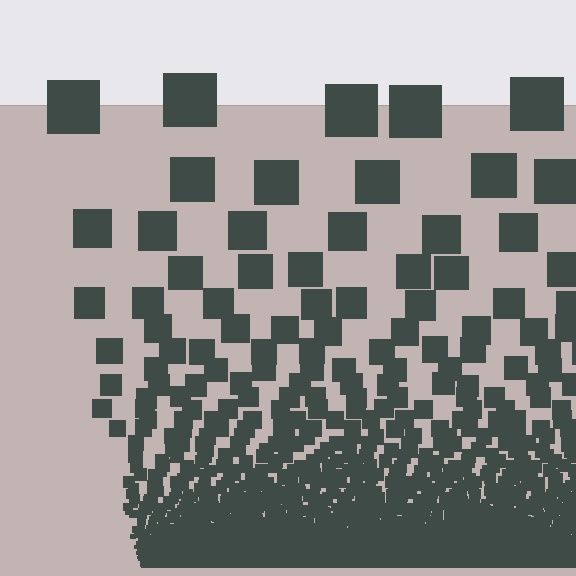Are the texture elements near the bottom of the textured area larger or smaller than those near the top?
Smaller. The gradient is inverted — elements near the bottom are smaller and denser.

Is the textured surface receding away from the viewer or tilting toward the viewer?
The surface appears to tilt toward the viewer. Texture elements get larger and sparser toward the top.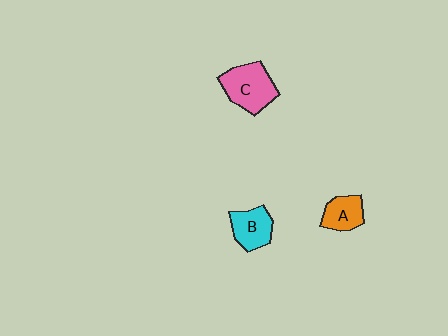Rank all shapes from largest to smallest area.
From largest to smallest: C (pink), B (cyan), A (orange).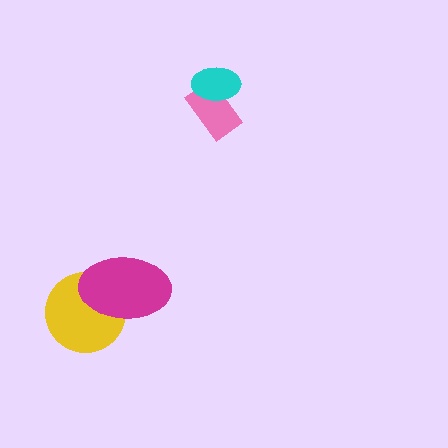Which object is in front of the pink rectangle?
The cyan ellipse is in front of the pink rectangle.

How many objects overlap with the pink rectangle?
1 object overlaps with the pink rectangle.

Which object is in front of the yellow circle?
The magenta ellipse is in front of the yellow circle.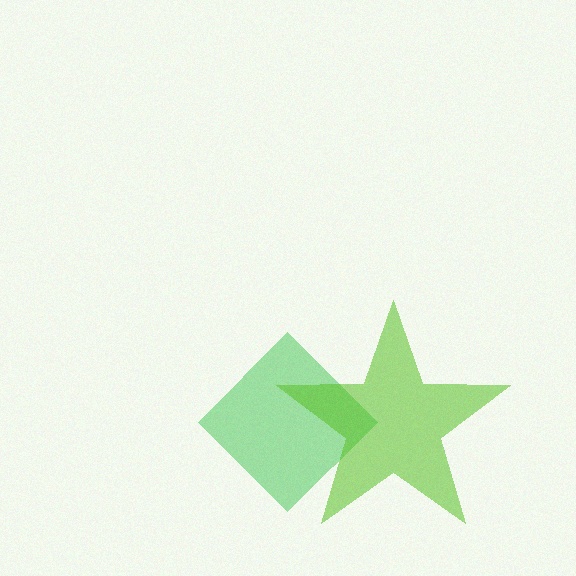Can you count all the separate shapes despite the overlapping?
Yes, there are 2 separate shapes.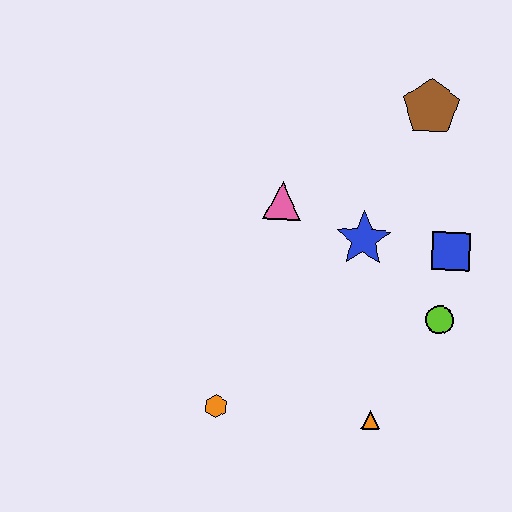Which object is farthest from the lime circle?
The orange hexagon is farthest from the lime circle.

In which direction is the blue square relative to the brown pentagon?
The blue square is below the brown pentagon.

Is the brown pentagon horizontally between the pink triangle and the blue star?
No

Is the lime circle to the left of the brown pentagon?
No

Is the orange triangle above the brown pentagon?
No